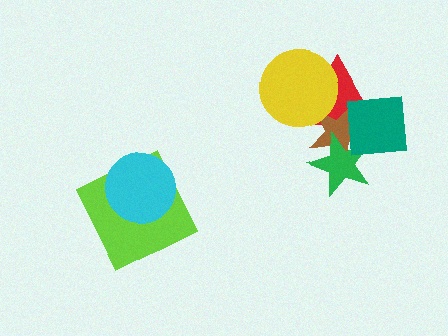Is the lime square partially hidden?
Yes, it is partially covered by another shape.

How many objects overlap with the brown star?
4 objects overlap with the brown star.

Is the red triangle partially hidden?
Yes, it is partially covered by another shape.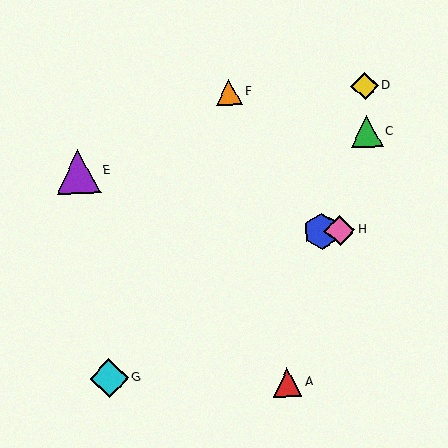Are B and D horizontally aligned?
No, B is at y≈231 and D is at y≈86.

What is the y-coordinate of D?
Object D is at y≈86.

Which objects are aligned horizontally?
Objects B, H are aligned horizontally.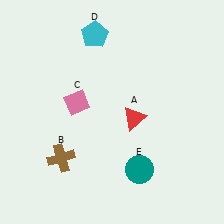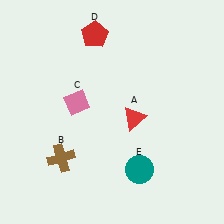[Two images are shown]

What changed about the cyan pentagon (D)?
In Image 1, D is cyan. In Image 2, it changed to red.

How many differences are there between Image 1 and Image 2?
There is 1 difference between the two images.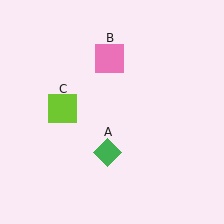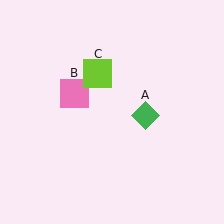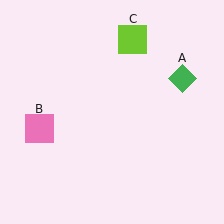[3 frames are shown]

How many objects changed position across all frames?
3 objects changed position: green diamond (object A), pink square (object B), lime square (object C).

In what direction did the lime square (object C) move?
The lime square (object C) moved up and to the right.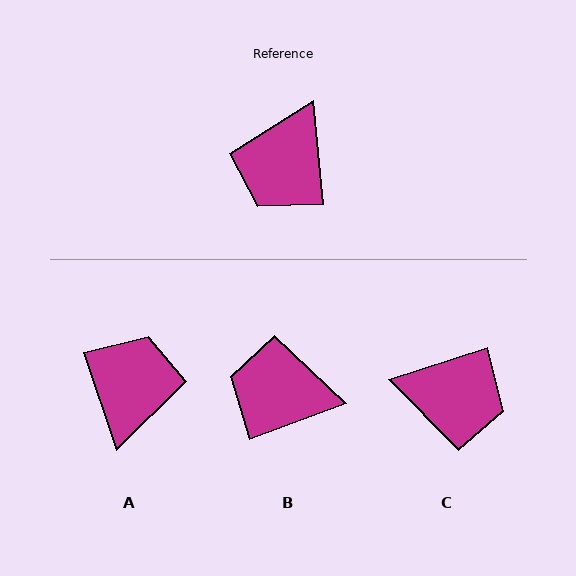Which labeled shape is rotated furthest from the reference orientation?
A, about 168 degrees away.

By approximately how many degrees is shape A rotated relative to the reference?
Approximately 168 degrees clockwise.